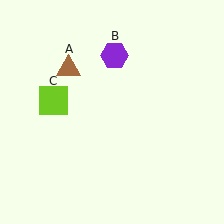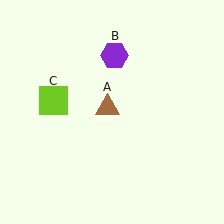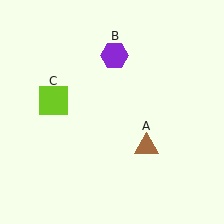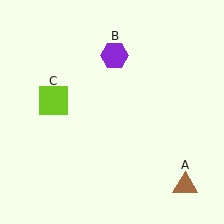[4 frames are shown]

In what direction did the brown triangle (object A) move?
The brown triangle (object A) moved down and to the right.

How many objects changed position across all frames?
1 object changed position: brown triangle (object A).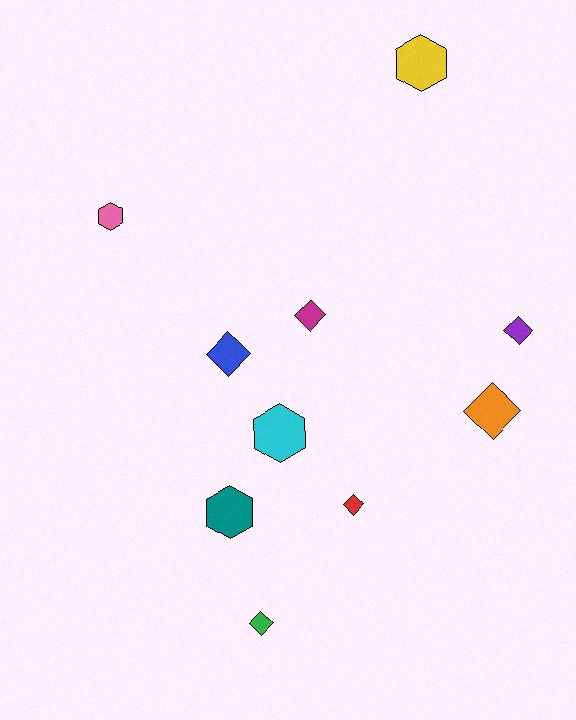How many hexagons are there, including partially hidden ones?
There are 4 hexagons.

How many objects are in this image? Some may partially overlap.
There are 10 objects.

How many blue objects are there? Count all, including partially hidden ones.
There is 1 blue object.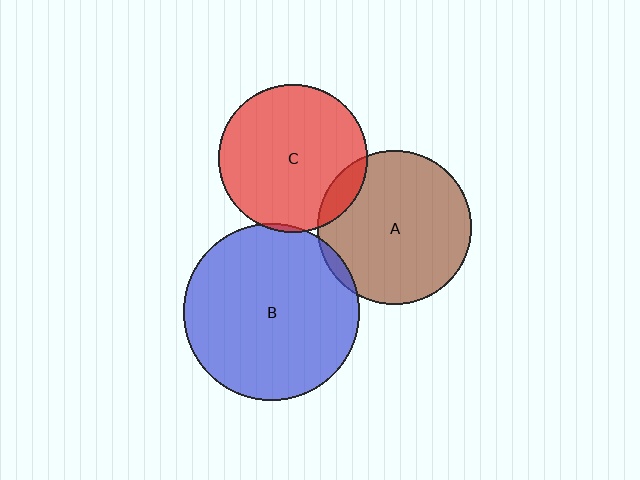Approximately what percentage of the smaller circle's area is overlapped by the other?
Approximately 5%.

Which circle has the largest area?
Circle B (blue).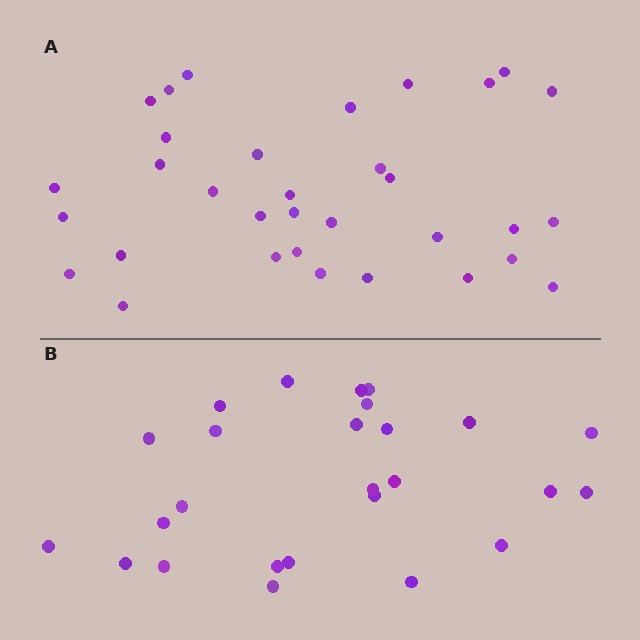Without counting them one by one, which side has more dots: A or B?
Region A (the top region) has more dots.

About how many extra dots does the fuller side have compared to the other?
Region A has roughly 8 or so more dots than region B.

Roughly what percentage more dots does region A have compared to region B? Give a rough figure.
About 25% more.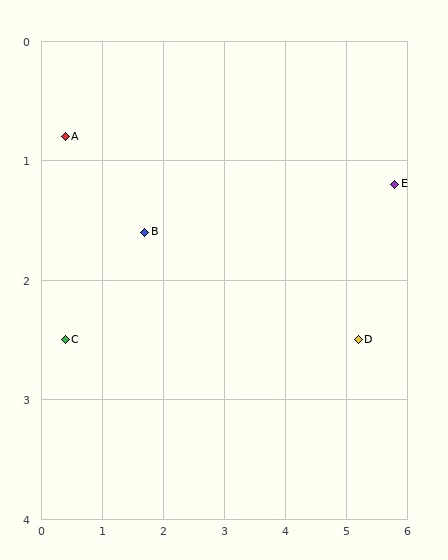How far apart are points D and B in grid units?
Points D and B are about 3.6 grid units apart.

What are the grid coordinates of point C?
Point C is at approximately (0.4, 2.5).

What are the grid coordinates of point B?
Point B is at approximately (1.7, 1.6).